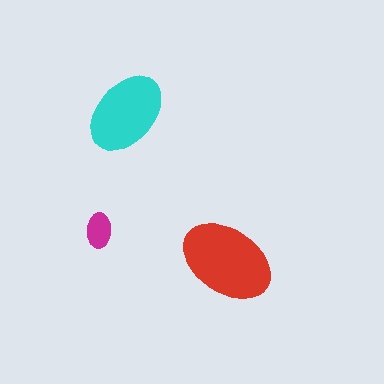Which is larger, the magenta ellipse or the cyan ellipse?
The cyan one.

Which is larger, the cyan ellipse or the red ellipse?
The red one.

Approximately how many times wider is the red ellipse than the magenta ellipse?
About 2.5 times wider.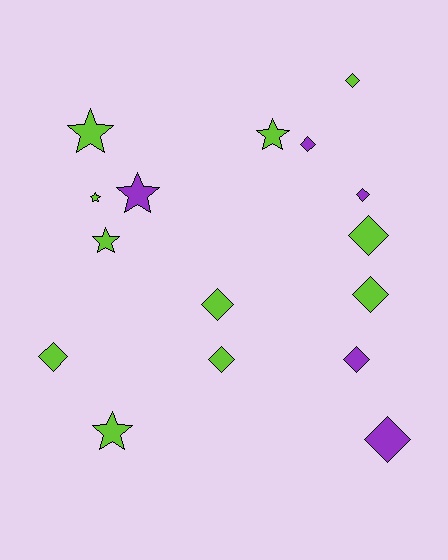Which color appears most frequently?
Lime, with 11 objects.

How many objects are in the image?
There are 16 objects.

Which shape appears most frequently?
Diamond, with 10 objects.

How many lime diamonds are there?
There are 6 lime diamonds.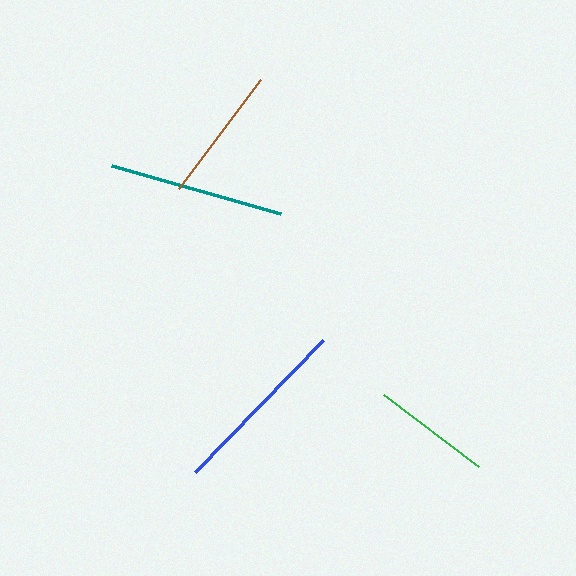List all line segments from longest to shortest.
From longest to shortest: blue, teal, brown, green.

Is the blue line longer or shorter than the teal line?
The blue line is longer than the teal line.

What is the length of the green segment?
The green segment is approximately 120 pixels long.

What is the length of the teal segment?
The teal segment is approximately 176 pixels long.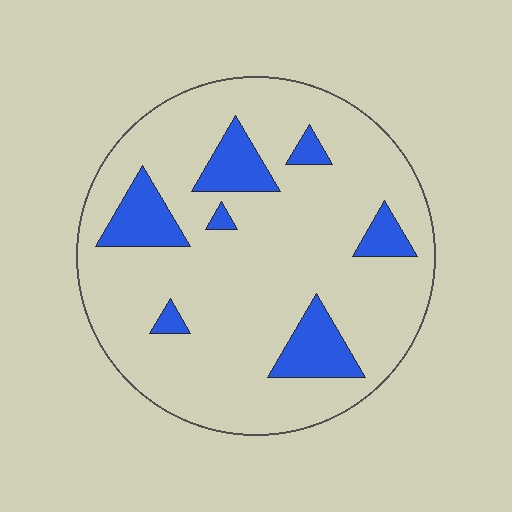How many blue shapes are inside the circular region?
7.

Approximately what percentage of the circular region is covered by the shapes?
Approximately 15%.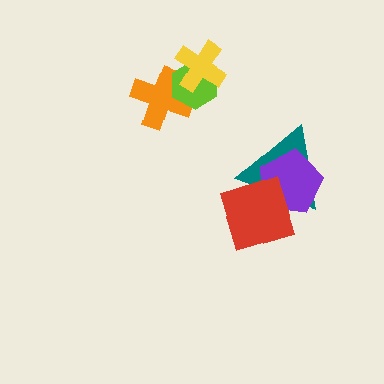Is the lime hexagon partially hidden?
Yes, it is partially covered by another shape.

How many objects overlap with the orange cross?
2 objects overlap with the orange cross.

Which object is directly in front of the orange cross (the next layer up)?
The lime hexagon is directly in front of the orange cross.